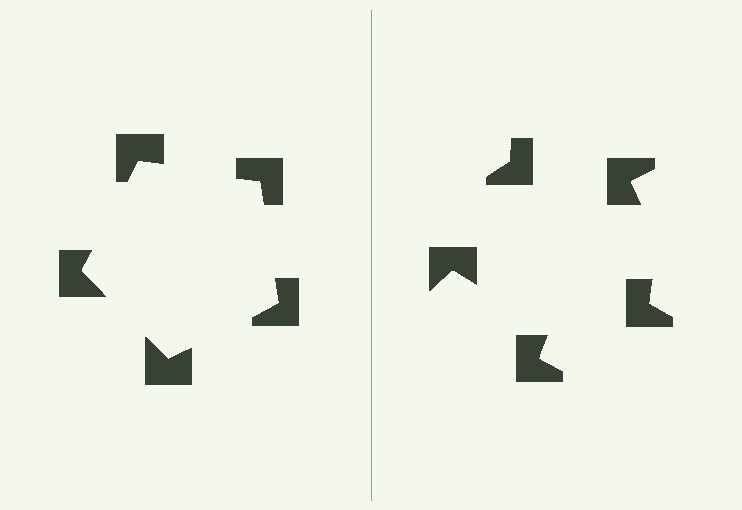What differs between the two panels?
The notched squares are positioned identically on both sides; only the wedge orientations differ. On the left they align to a pentagon; on the right they are misaligned.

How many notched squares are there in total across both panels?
10 — 5 on each side.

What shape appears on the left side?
An illusory pentagon.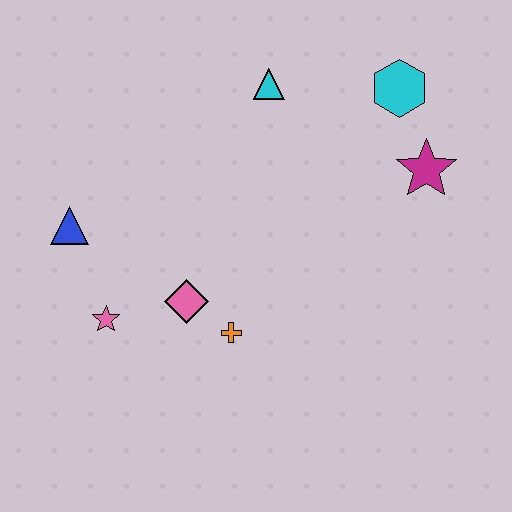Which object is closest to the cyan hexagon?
The magenta star is closest to the cyan hexagon.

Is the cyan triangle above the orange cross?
Yes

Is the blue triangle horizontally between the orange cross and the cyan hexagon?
No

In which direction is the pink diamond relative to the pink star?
The pink diamond is to the right of the pink star.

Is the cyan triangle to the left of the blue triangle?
No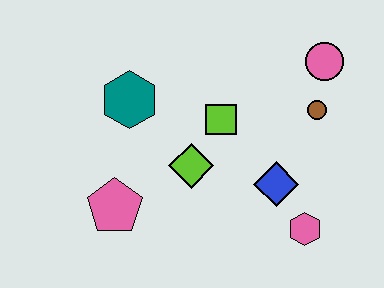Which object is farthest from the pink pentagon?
The pink circle is farthest from the pink pentagon.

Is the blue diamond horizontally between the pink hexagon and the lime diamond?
Yes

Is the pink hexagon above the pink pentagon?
No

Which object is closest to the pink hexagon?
The blue diamond is closest to the pink hexagon.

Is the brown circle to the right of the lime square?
Yes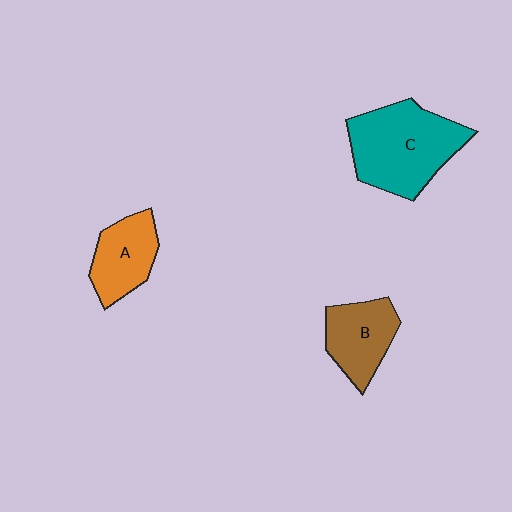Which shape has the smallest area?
Shape A (orange).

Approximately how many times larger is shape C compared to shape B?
Approximately 1.7 times.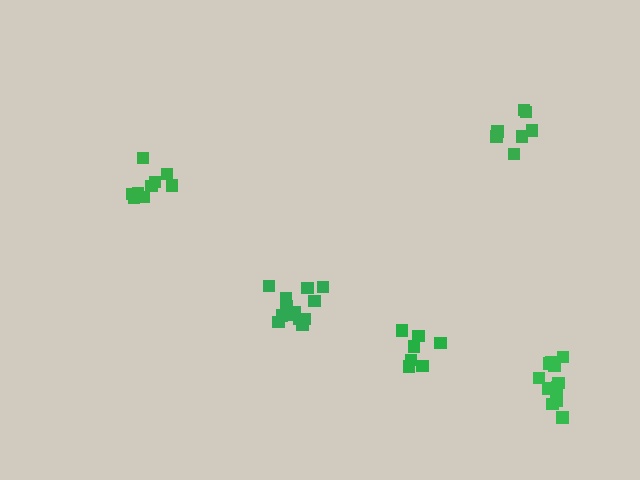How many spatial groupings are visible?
There are 5 spatial groupings.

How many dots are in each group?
Group 1: 7 dots, Group 2: 9 dots, Group 3: 7 dots, Group 4: 11 dots, Group 5: 13 dots (47 total).